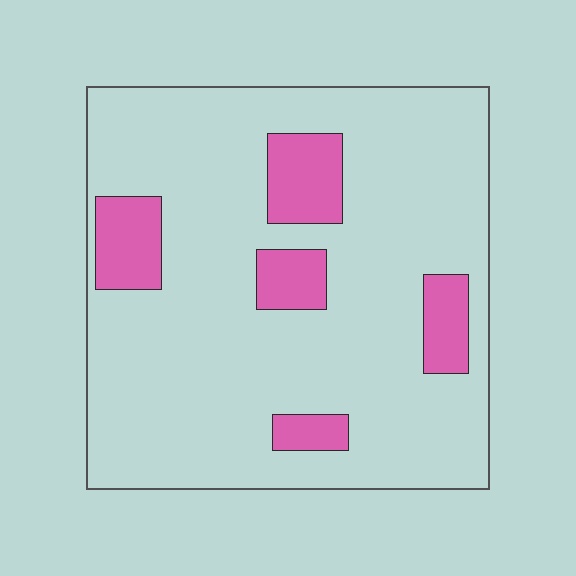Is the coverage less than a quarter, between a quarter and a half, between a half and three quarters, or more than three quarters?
Less than a quarter.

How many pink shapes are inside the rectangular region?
5.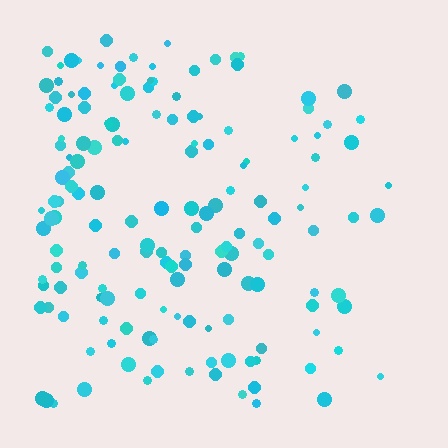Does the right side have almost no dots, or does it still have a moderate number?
Still a moderate number, just noticeably fewer than the left.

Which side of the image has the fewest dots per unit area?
The right.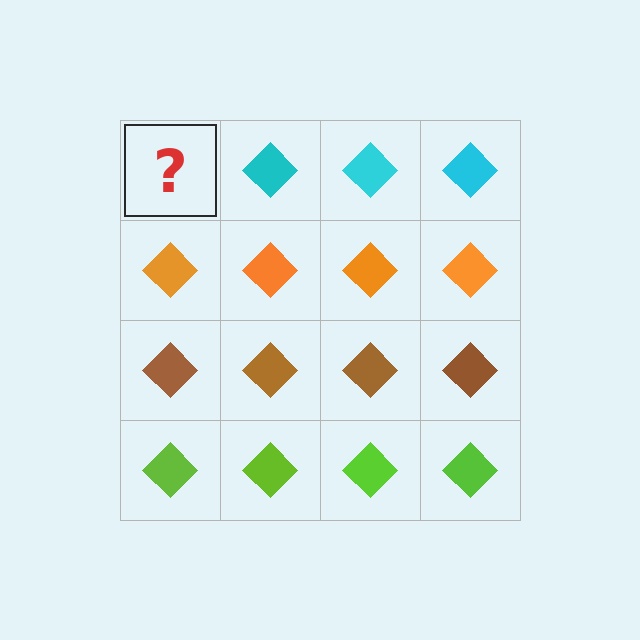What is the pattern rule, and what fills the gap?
The rule is that each row has a consistent color. The gap should be filled with a cyan diamond.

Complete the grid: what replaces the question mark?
The question mark should be replaced with a cyan diamond.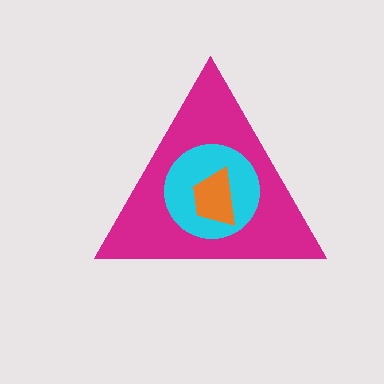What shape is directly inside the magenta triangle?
The cyan circle.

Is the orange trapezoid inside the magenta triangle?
Yes.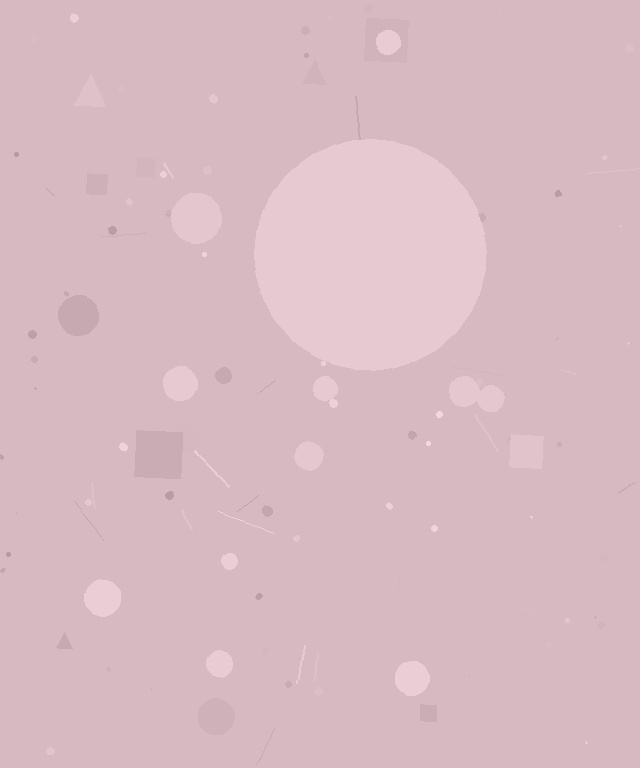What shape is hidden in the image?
A circle is hidden in the image.